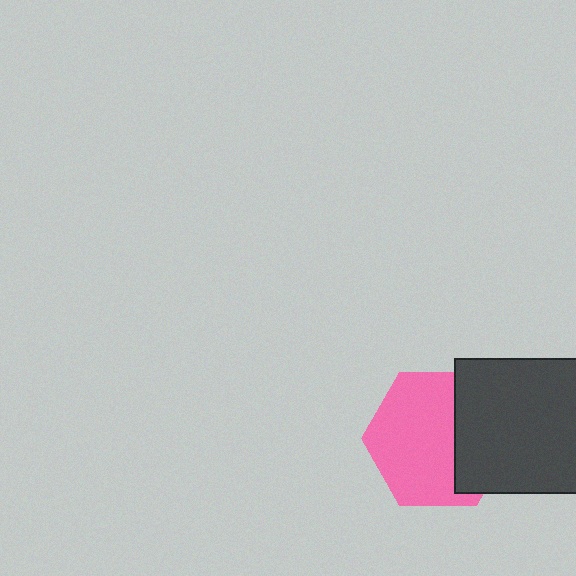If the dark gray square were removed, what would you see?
You would see the complete pink hexagon.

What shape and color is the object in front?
The object in front is a dark gray square.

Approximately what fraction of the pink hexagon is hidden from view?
Roughly 35% of the pink hexagon is hidden behind the dark gray square.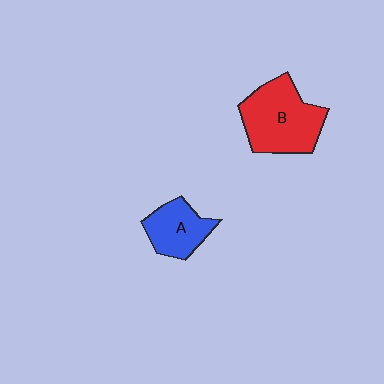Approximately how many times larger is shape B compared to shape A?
Approximately 1.7 times.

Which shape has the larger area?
Shape B (red).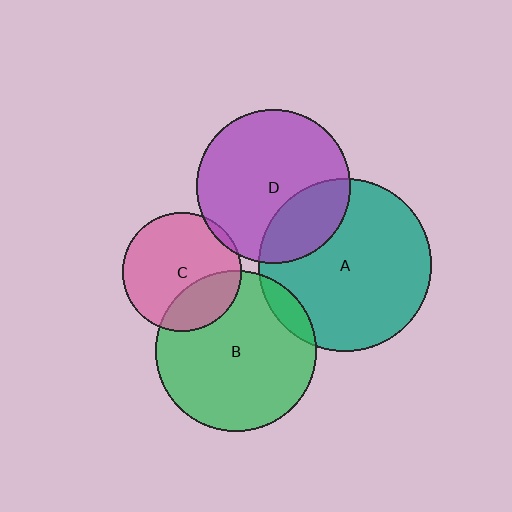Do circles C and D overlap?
Yes.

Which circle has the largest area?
Circle A (teal).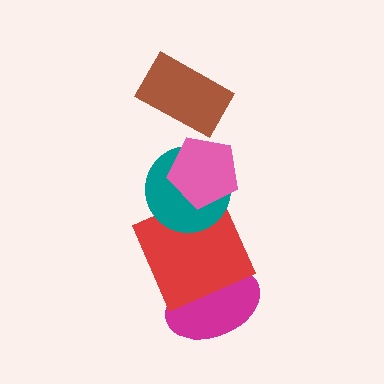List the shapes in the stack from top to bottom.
From top to bottom: the brown rectangle, the pink pentagon, the teal circle, the red square, the magenta ellipse.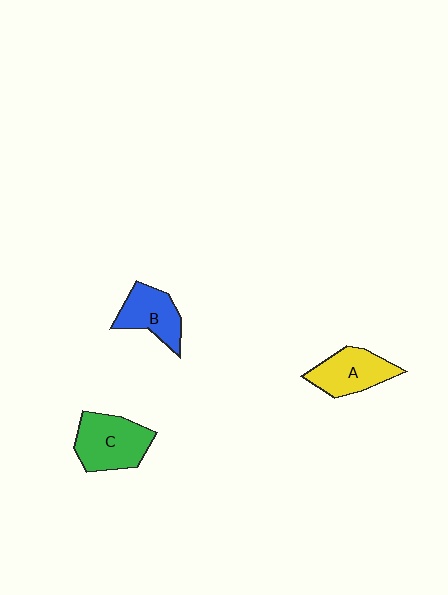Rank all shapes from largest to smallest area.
From largest to smallest: C (green), A (yellow), B (blue).